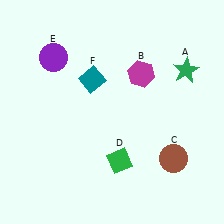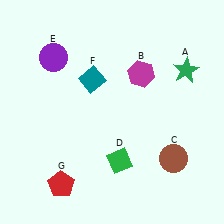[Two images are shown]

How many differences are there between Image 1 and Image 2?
There is 1 difference between the two images.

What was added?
A red pentagon (G) was added in Image 2.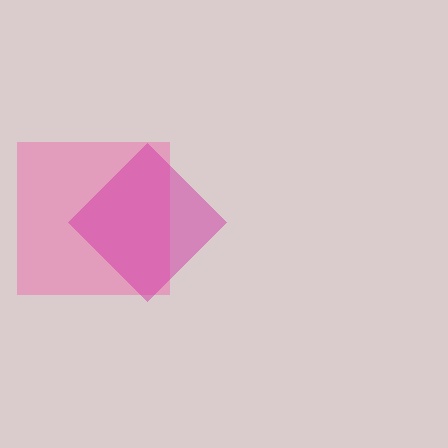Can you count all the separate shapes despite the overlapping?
Yes, there are 2 separate shapes.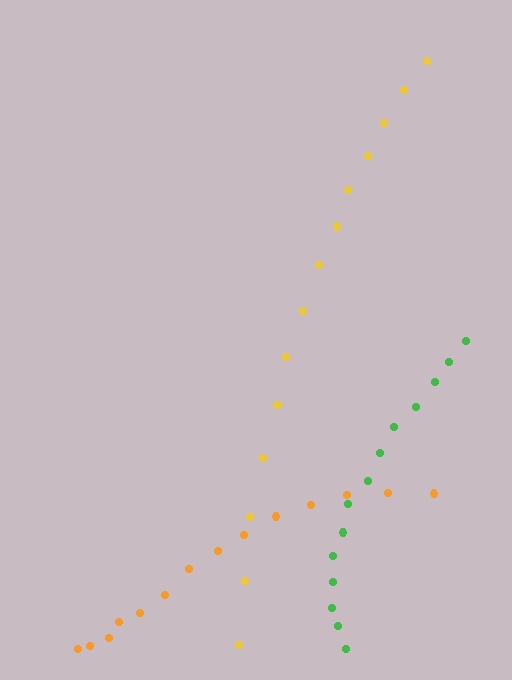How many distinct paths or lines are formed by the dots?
There are 3 distinct paths.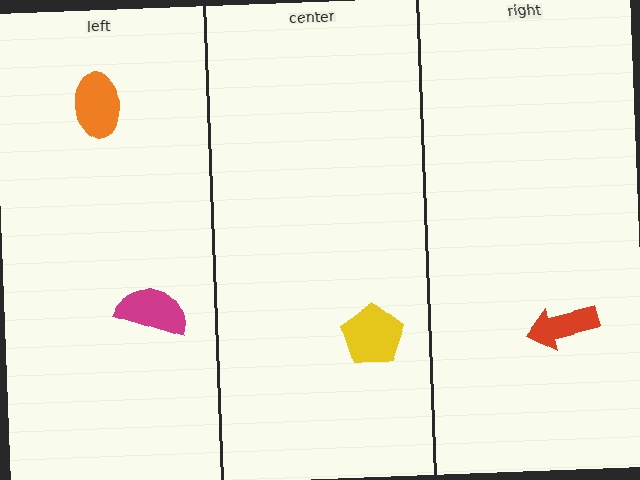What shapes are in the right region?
The red arrow.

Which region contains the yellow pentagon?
The center region.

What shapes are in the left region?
The orange ellipse, the magenta semicircle.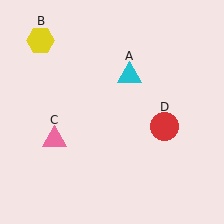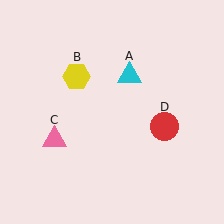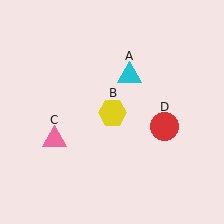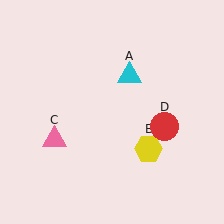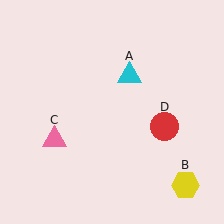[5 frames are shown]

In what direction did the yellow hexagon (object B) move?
The yellow hexagon (object B) moved down and to the right.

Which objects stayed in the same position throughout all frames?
Cyan triangle (object A) and pink triangle (object C) and red circle (object D) remained stationary.